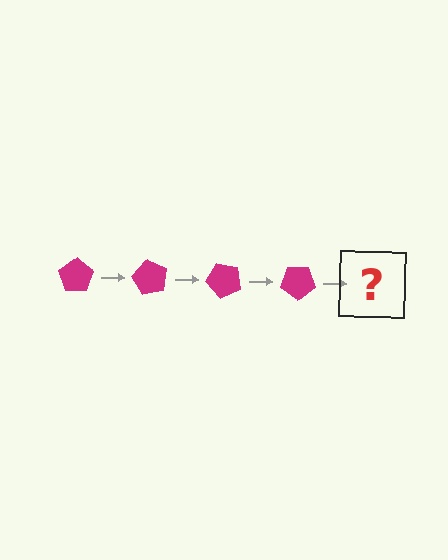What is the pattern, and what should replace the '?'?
The pattern is that the pentagon rotates 60 degrees each step. The '?' should be a magenta pentagon rotated 240 degrees.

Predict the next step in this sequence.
The next step is a magenta pentagon rotated 240 degrees.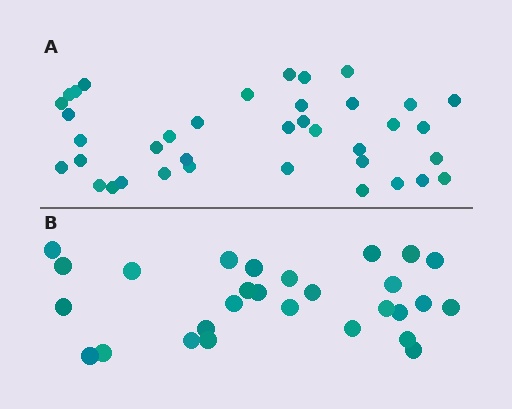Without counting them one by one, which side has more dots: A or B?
Region A (the top region) has more dots.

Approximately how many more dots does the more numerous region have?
Region A has roughly 10 or so more dots than region B.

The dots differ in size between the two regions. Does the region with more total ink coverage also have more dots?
No. Region B has more total ink coverage because its dots are larger, but region A actually contains more individual dots. Total area can be misleading — the number of items is what matters here.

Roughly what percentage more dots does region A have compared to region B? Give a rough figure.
About 35% more.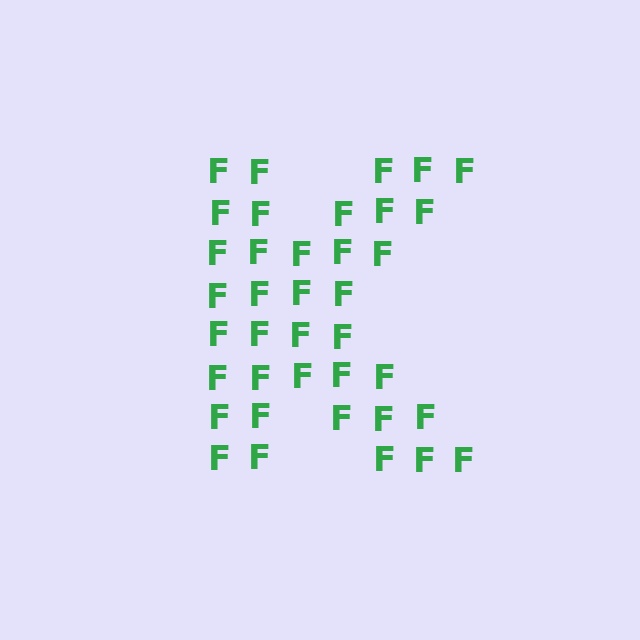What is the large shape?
The large shape is the letter K.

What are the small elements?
The small elements are letter F's.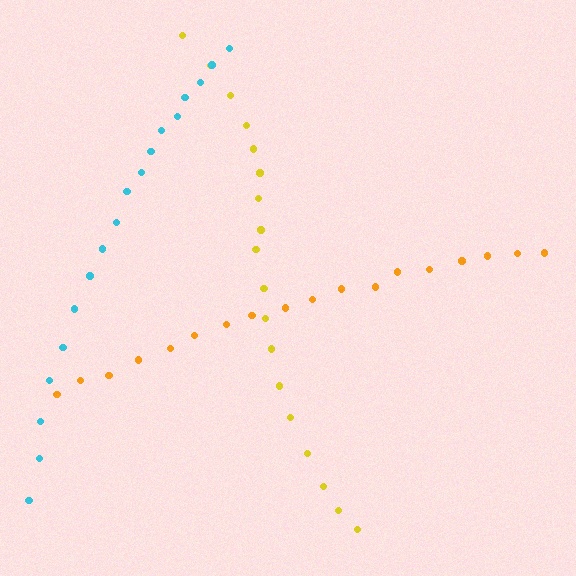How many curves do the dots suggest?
There are 3 distinct paths.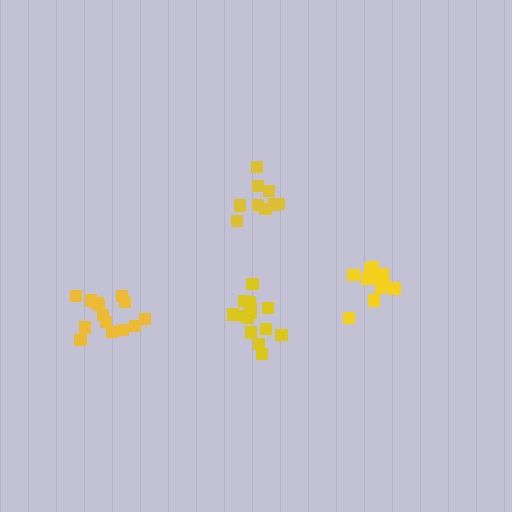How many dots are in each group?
Group 1: 13 dots, Group 2: 9 dots, Group 3: 14 dots, Group 4: 14 dots (50 total).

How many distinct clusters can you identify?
There are 4 distinct clusters.